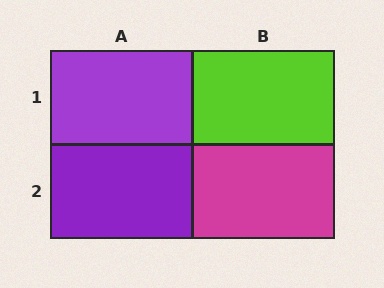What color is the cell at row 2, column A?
Purple.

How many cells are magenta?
1 cell is magenta.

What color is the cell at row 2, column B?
Magenta.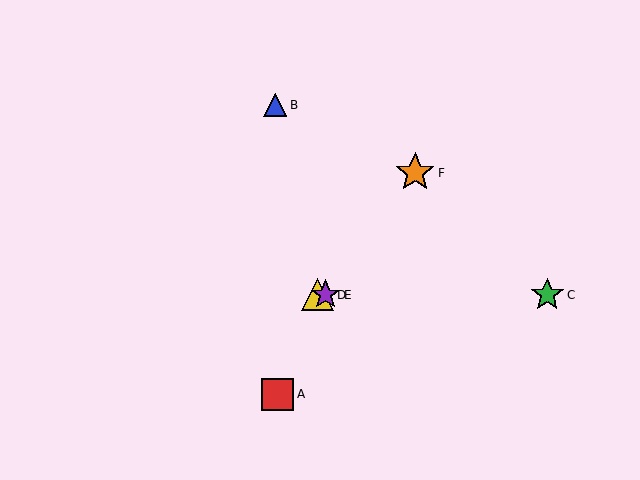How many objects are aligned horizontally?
3 objects (C, D, E) are aligned horizontally.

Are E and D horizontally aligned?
Yes, both are at y≈295.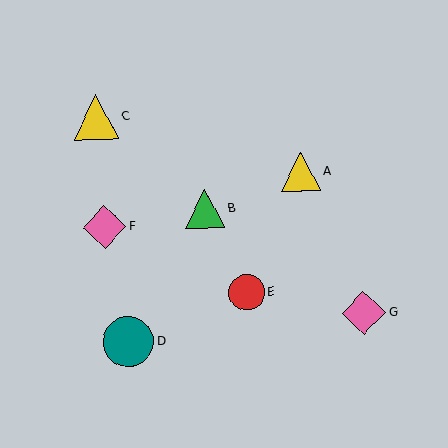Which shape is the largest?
The teal circle (labeled D) is the largest.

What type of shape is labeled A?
Shape A is a yellow triangle.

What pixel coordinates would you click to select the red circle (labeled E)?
Click at (247, 292) to select the red circle E.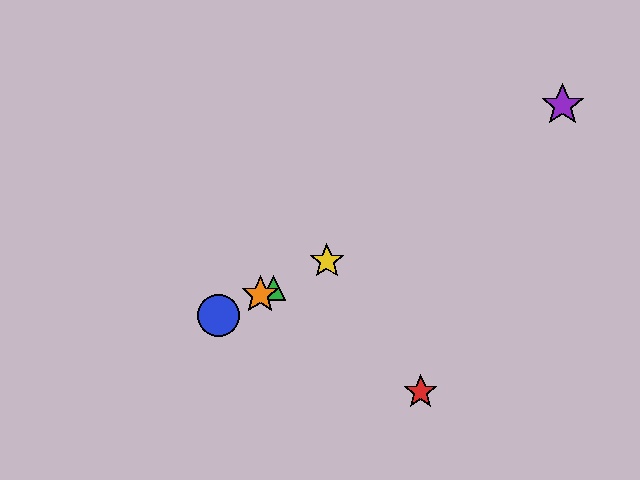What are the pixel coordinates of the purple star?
The purple star is at (563, 105).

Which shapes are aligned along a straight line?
The blue circle, the green triangle, the yellow star, the orange star are aligned along a straight line.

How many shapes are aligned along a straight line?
4 shapes (the blue circle, the green triangle, the yellow star, the orange star) are aligned along a straight line.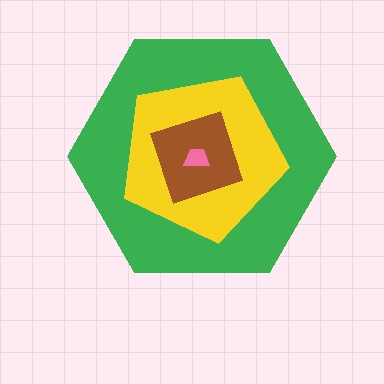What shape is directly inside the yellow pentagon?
The brown diamond.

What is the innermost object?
The pink trapezoid.